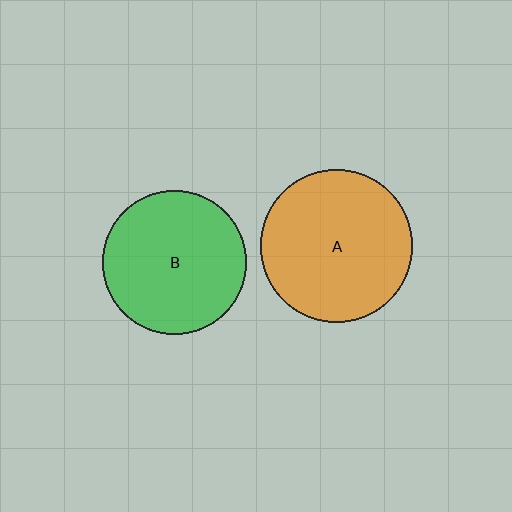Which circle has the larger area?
Circle A (orange).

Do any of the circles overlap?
No, none of the circles overlap.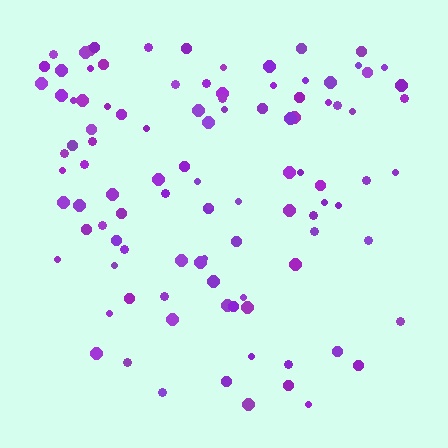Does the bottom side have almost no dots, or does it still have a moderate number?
Still a moderate number, just noticeably fewer than the top.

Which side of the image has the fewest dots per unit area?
The bottom.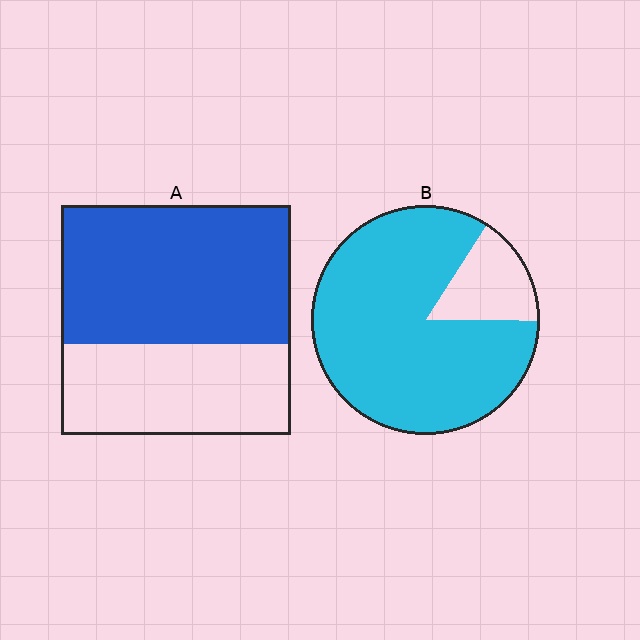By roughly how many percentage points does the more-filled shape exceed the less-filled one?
By roughly 25 percentage points (B over A).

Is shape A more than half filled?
Yes.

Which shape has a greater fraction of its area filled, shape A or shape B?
Shape B.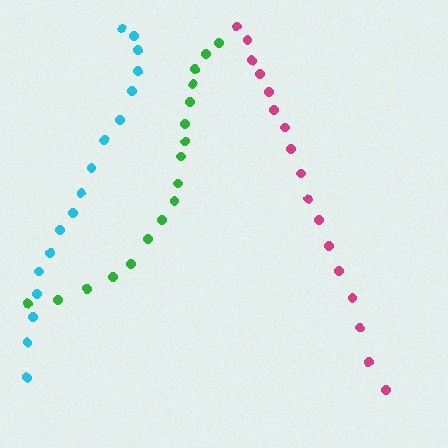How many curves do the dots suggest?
There are 3 distinct paths.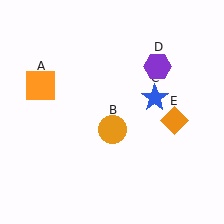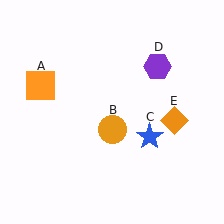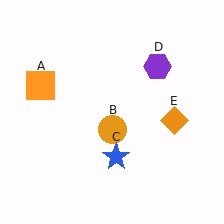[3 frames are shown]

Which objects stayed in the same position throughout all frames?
Orange square (object A) and orange circle (object B) and purple hexagon (object D) and orange diamond (object E) remained stationary.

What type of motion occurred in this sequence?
The blue star (object C) rotated clockwise around the center of the scene.